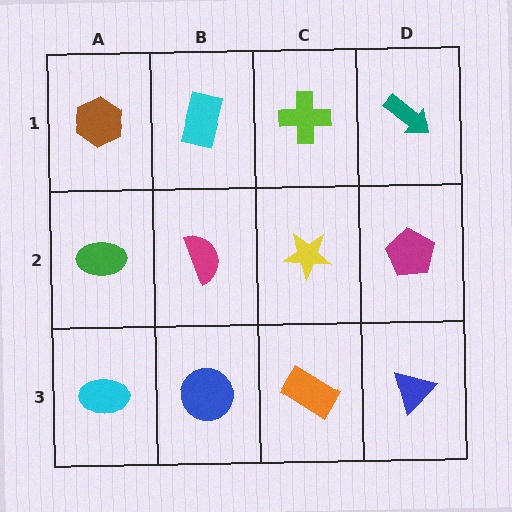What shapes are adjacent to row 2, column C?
A lime cross (row 1, column C), an orange rectangle (row 3, column C), a magenta semicircle (row 2, column B), a magenta pentagon (row 2, column D).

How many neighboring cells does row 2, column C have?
4.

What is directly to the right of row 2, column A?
A magenta semicircle.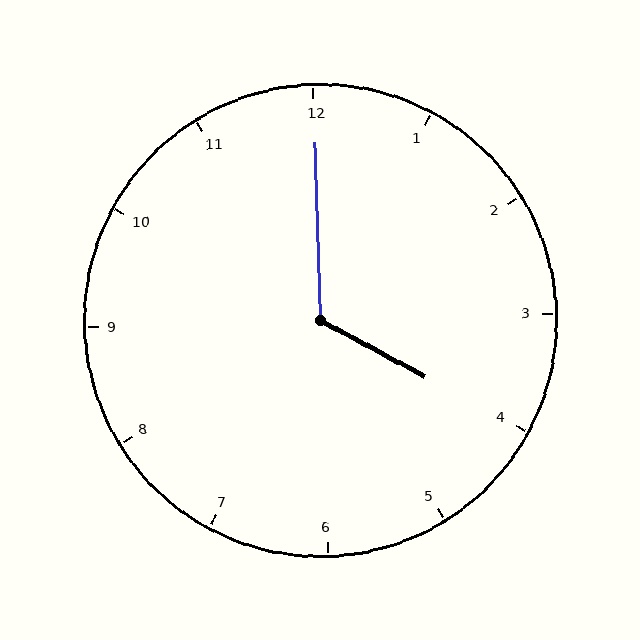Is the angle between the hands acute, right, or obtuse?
It is obtuse.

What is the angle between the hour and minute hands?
Approximately 120 degrees.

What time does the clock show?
4:00.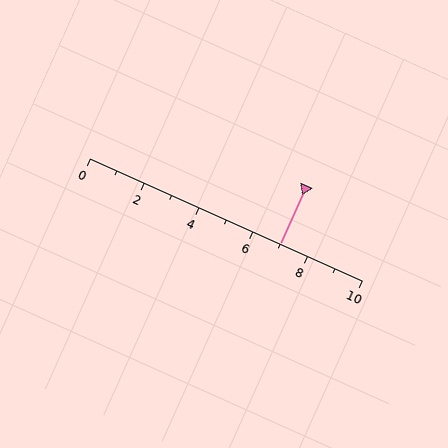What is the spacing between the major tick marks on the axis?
The major ticks are spaced 2 apart.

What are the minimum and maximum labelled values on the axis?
The axis runs from 0 to 10.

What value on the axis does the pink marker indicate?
The marker indicates approximately 7.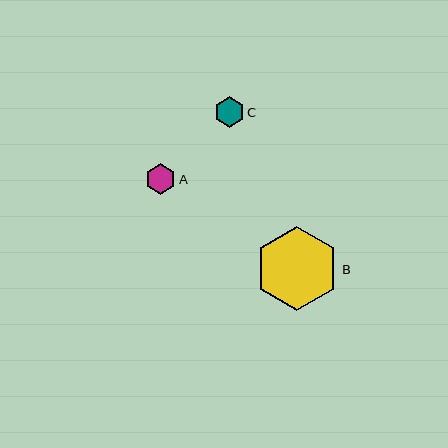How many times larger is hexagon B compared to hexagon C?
Hexagon B is approximately 2.8 times the size of hexagon C.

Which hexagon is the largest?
Hexagon B is the largest with a size of approximately 84 pixels.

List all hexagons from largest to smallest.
From largest to smallest: B, A, C.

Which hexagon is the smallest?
Hexagon C is the smallest with a size of approximately 30 pixels.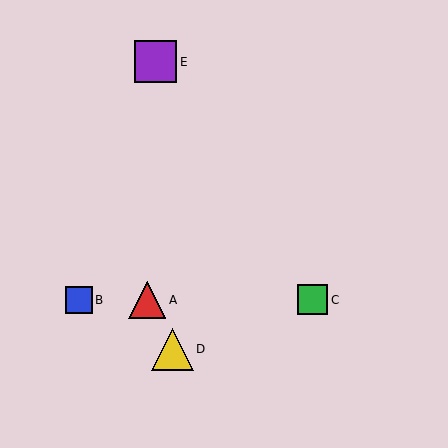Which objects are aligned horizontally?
Objects A, B, C are aligned horizontally.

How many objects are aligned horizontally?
3 objects (A, B, C) are aligned horizontally.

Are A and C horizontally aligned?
Yes, both are at y≈300.